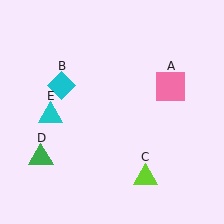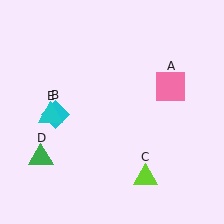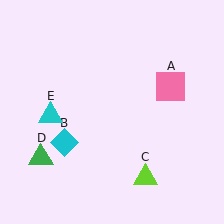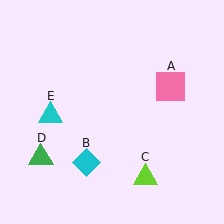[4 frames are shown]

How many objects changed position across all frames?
1 object changed position: cyan diamond (object B).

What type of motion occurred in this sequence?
The cyan diamond (object B) rotated counterclockwise around the center of the scene.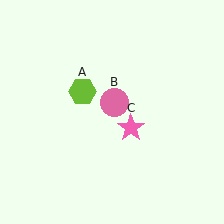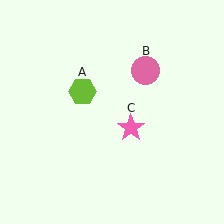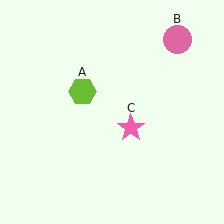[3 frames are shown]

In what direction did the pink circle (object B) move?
The pink circle (object B) moved up and to the right.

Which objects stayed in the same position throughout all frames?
Lime hexagon (object A) and pink star (object C) remained stationary.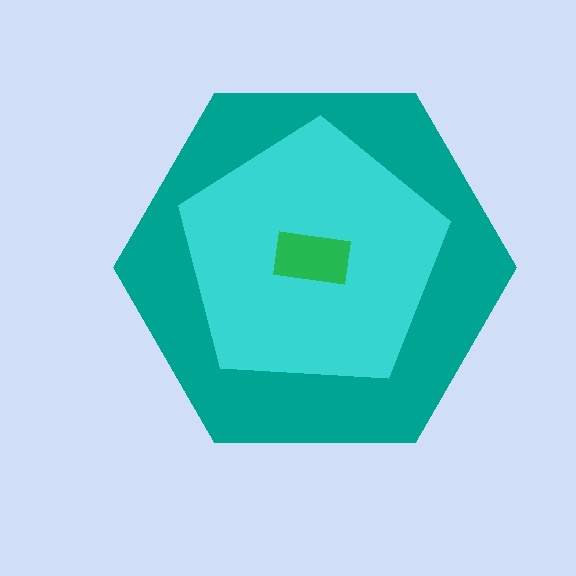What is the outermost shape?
The teal hexagon.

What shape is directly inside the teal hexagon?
The cyan pentagon.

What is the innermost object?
The green rectangle.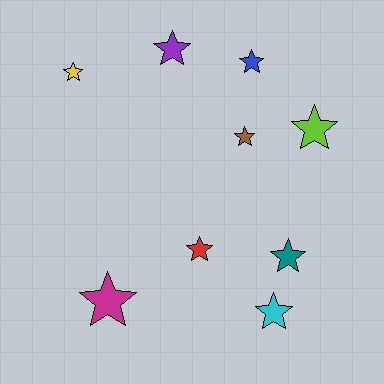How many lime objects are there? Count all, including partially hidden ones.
There is 1 lime object.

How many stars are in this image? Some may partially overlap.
There are 9 stars.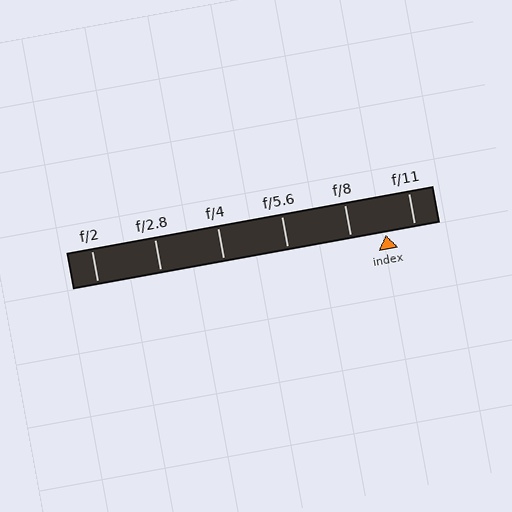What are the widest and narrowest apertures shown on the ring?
The widest aperture shown is f/2 and the narrowest is f/11.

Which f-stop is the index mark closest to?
The index mark is closest to f/11.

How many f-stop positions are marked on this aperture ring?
There are 6 f-stop positions marked.